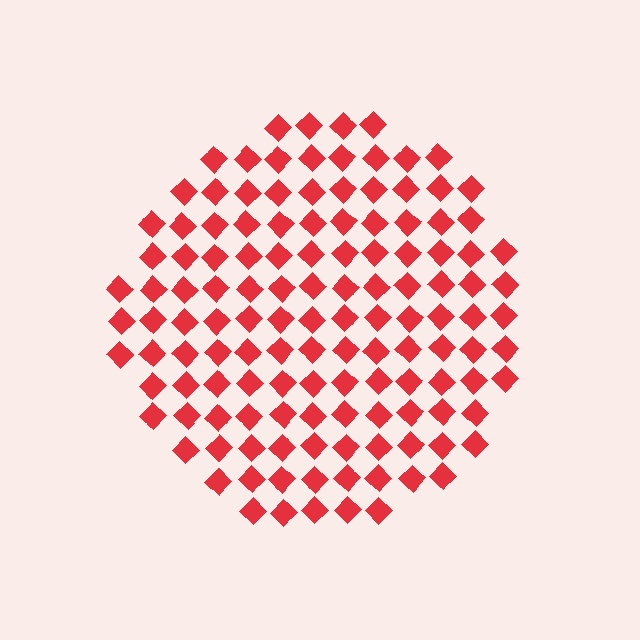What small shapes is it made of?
It is made of small diamonds.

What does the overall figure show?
The overall figure shows a circle.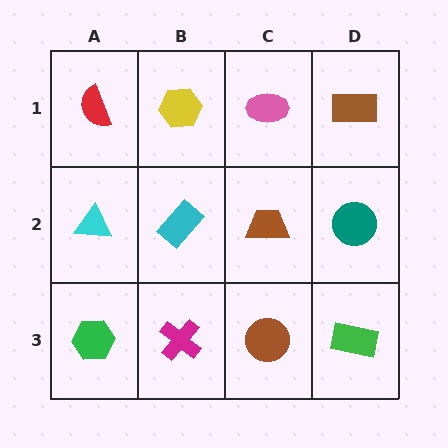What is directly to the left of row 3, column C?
A magenta cross.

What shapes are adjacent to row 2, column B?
A yellow hexagon (row 1, column B), a magenta cross (row 3, column B), a cyan triangle (row 2, column A), a brown trapezoid (row 2, column C).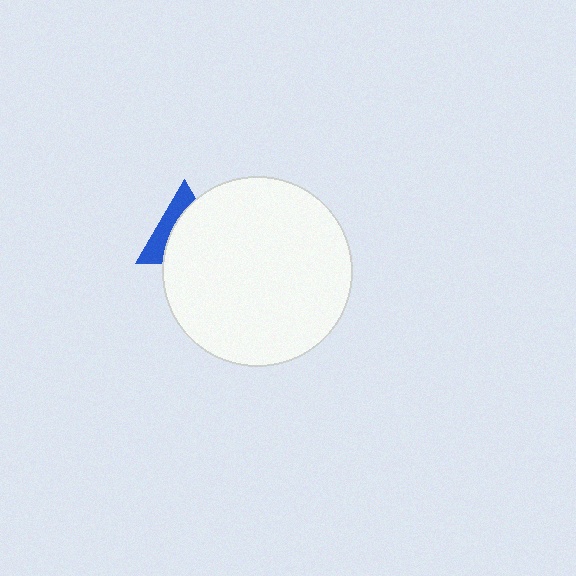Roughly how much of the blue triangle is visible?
A small part of it is visible (roughly 36%).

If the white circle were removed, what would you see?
You would see the complete blue triangle.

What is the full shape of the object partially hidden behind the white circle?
The partially hidden object is a blue triangle.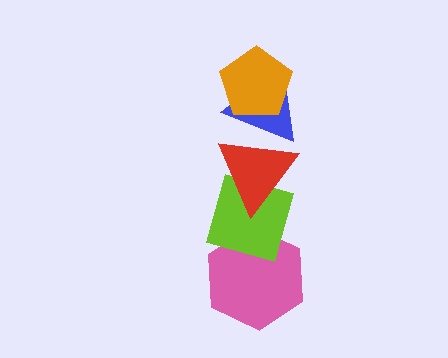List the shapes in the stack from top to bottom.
From top to bottom: the orange pentagon, the blue triangle, the red triangle, the lime diamond, the pink hexagon.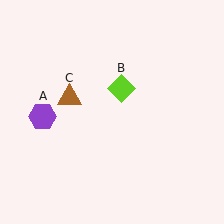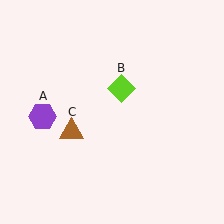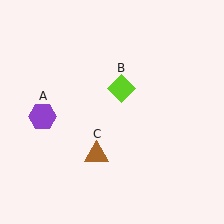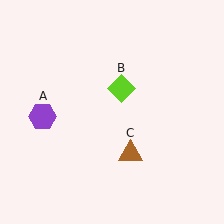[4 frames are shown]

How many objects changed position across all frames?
1 object changed position: brown triangle (object C).